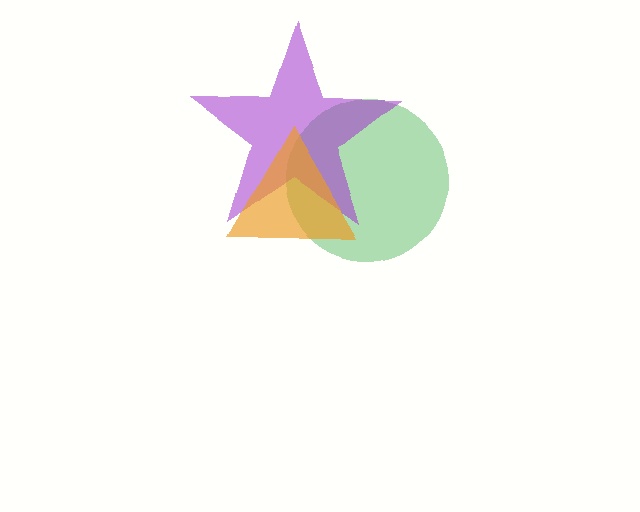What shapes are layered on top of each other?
The layered shapes are: a green circle, a purple star, an orange triangle.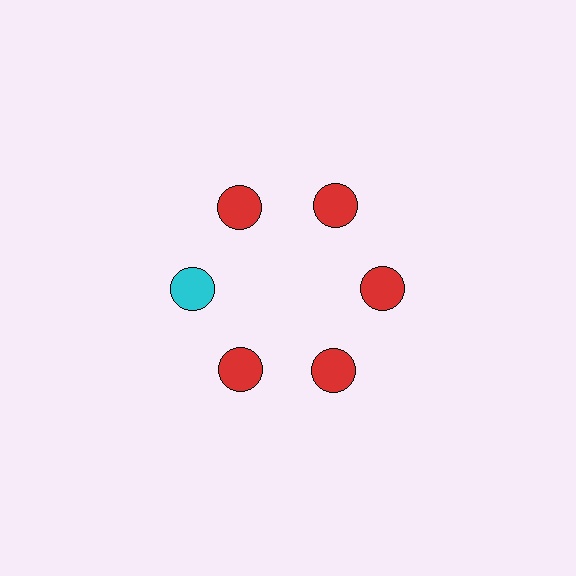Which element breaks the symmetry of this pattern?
The cyan circle at roughly the 9 o'clock position breaks the symmetry. All other shapes are red circles.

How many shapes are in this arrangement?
There are 6 shapes arranged in a ring pattern.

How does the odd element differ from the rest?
It has a different color: cyan instead of red.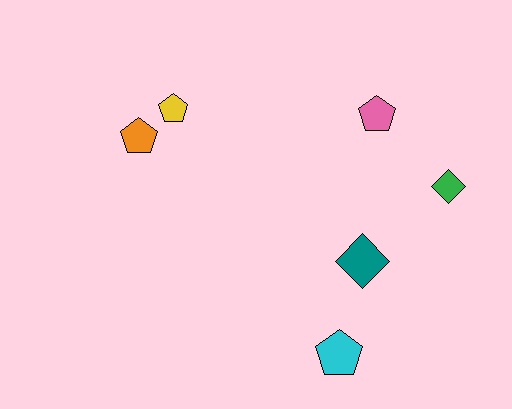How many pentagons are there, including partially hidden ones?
There are 4 pentagons.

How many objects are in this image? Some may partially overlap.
There are 6 objects.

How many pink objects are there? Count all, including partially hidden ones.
There is 1 pink object.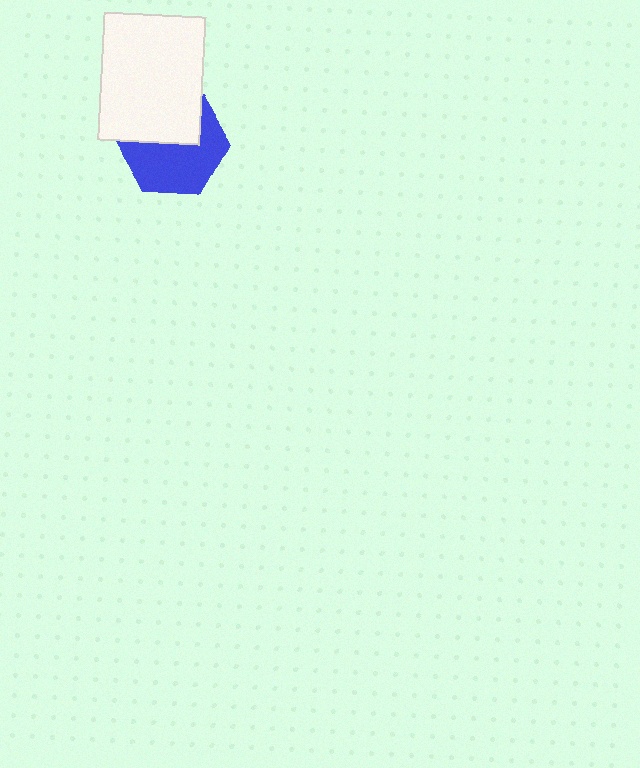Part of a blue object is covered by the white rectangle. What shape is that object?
It is a hexagon.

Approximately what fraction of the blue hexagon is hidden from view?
Roughly 41% of the blue hexagon is hidden behind the white rectangle.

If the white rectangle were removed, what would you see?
You would see the complete blue hexagon.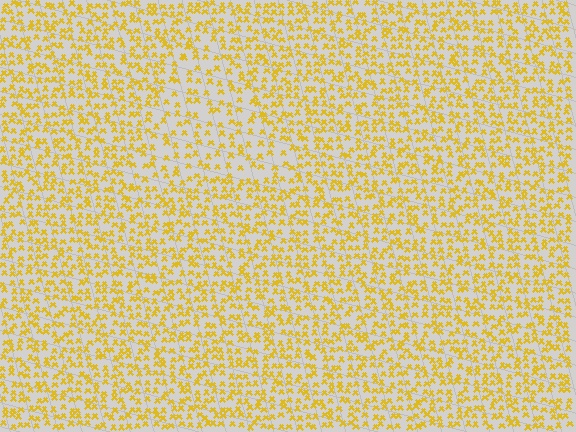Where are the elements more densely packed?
The elements are more densely packed outside the triangle boundary.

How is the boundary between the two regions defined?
The boundary is defined by a change in element density (approximately 1.6x ratio). All elements are the same color, size, and shape.